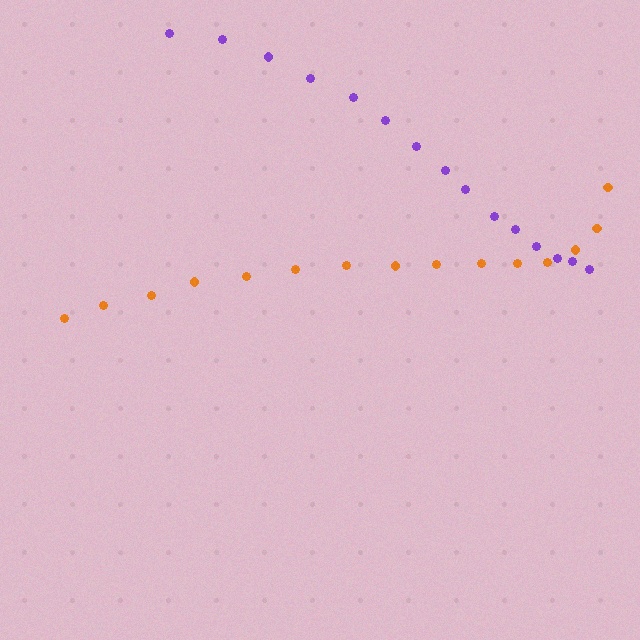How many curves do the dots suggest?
There are 2 distinct paths.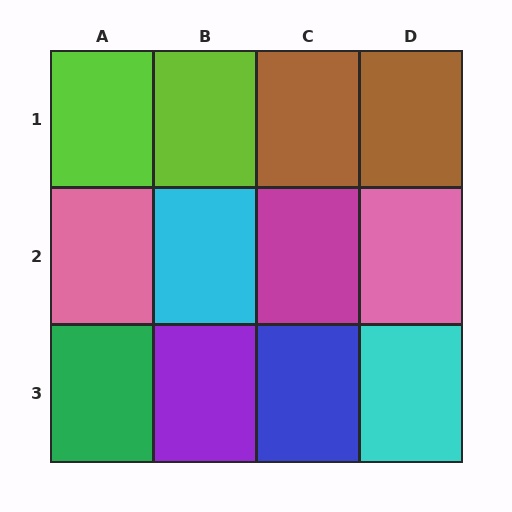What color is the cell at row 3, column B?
Purple.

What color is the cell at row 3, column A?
Green.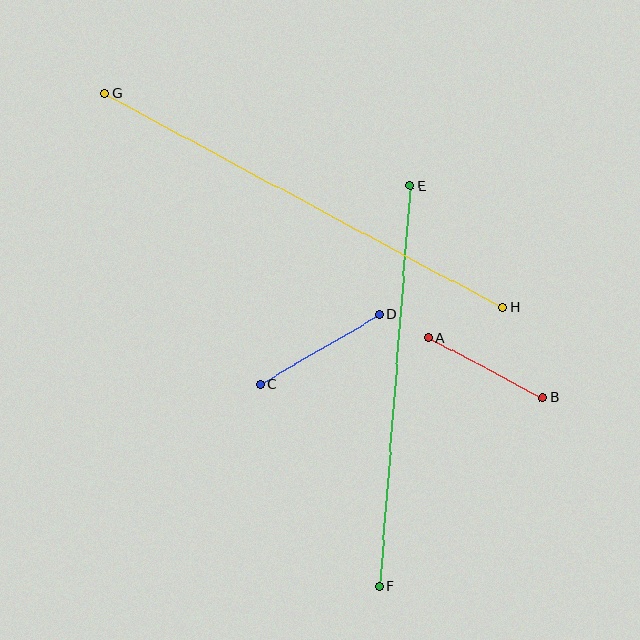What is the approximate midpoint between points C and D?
The midpoint is at approximately (320, 349) pixels.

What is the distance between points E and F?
The distance is approximately 402 pixels.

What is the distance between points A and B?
The distance is approximately 129 pixels.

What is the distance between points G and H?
The distance is approximately 451 pixels.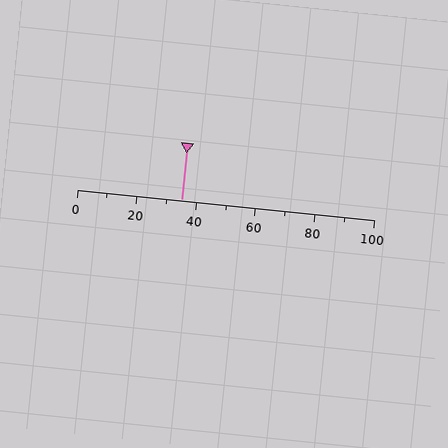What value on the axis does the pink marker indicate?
The marker indicates approximately 35.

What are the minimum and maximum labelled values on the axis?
The axis runs from 0 to 100.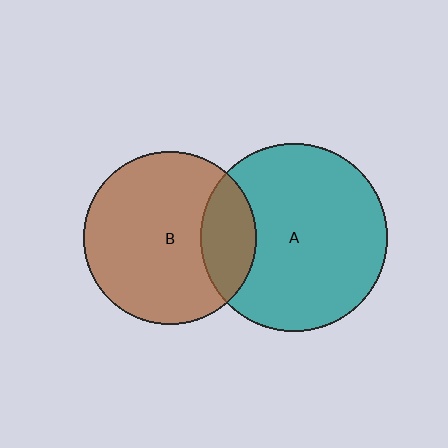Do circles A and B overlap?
Yes.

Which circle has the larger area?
Circle A (teal).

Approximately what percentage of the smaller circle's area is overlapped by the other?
Approximately 20%.